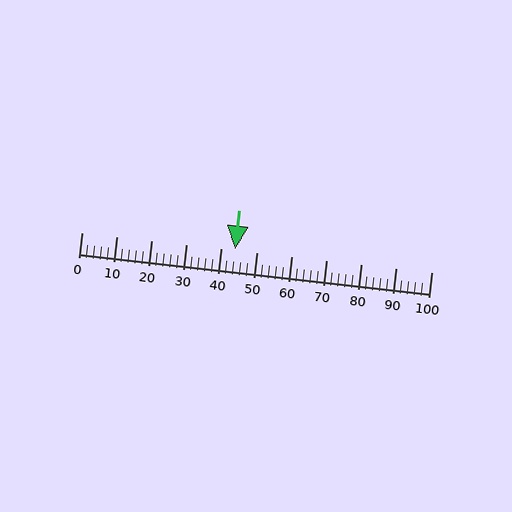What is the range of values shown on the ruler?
The ruler shows values from 0 to 100.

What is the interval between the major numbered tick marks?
The major tick marks are spaced 10 units apart.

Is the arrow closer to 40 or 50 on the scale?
The arrow is closer to 40.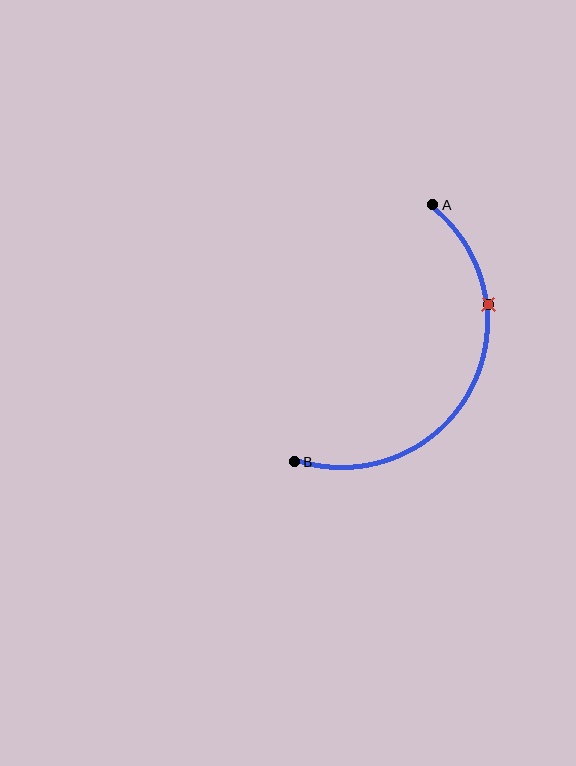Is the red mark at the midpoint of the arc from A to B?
No. The red mark lies on the arc but is closer to endpoint A. The arc midpoint would be at the point on the curve equidistant along the arc from both A and B.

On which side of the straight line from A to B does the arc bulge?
The arc bulges to the right of the straight line connecting A and B.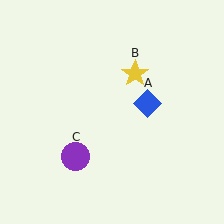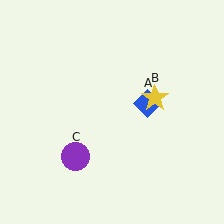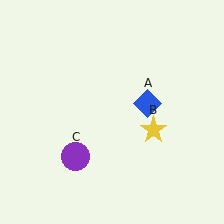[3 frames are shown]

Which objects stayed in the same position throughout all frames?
Blue diamond (object A) and purple circle (object C) remained stationary.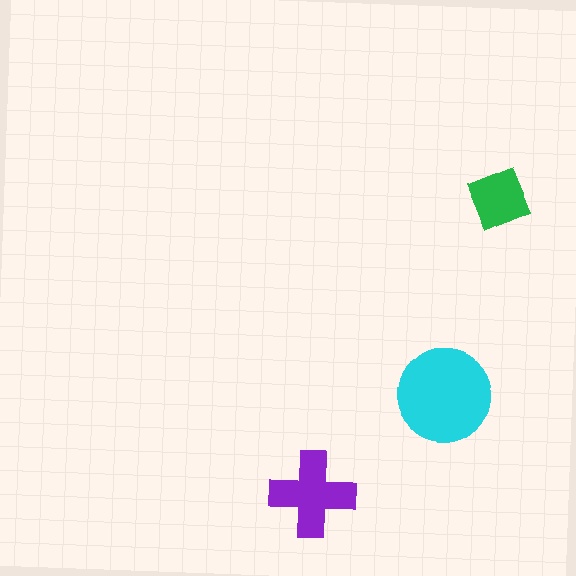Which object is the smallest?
The green diamond.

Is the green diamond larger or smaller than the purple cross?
Smaller.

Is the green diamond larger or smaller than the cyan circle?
Smaller.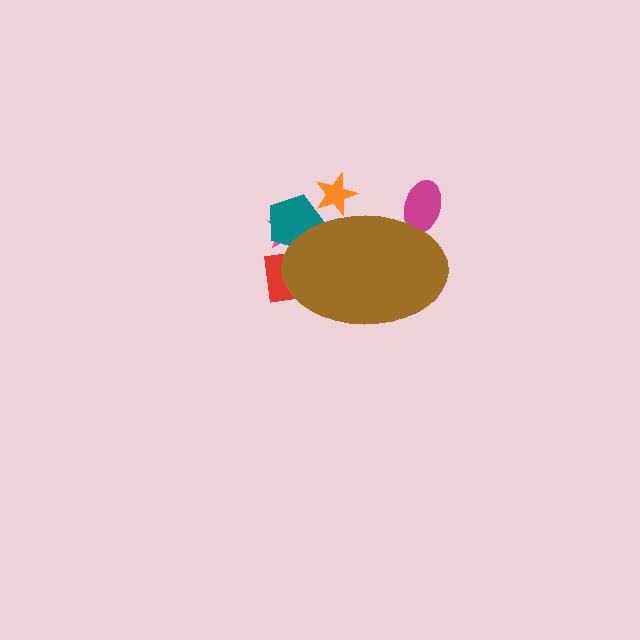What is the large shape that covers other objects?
A brown ellipse.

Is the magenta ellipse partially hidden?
Yes, the magenta ellipse is partially hidden behind the brown ellipse.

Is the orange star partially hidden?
Yes, the orange star is partially hidden behind the brown ellipse.